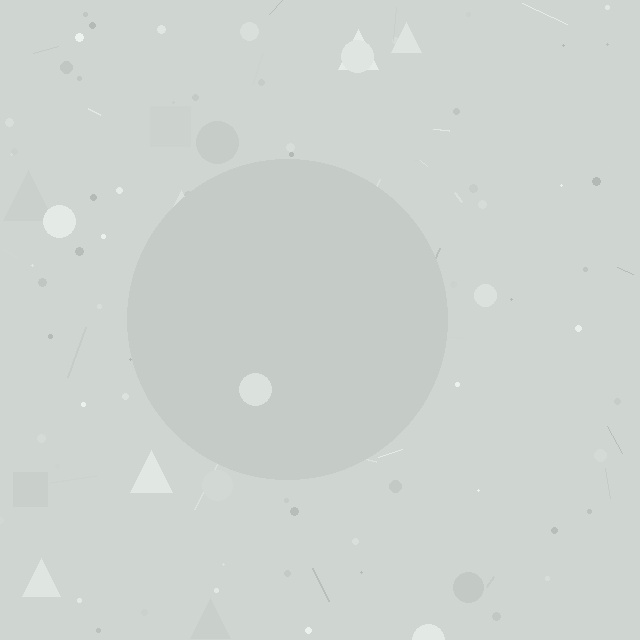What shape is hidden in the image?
A circle is hidden in the image.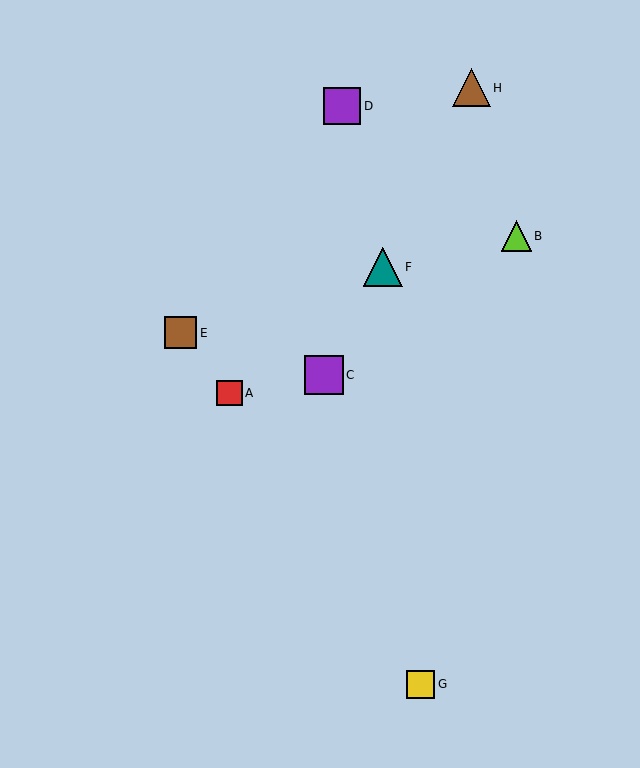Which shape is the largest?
The teal triangle (labeled F) is the largest.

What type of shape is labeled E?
Shape E is a brown square.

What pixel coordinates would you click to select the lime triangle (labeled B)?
Click at (516, 236) to select the lime triangle B.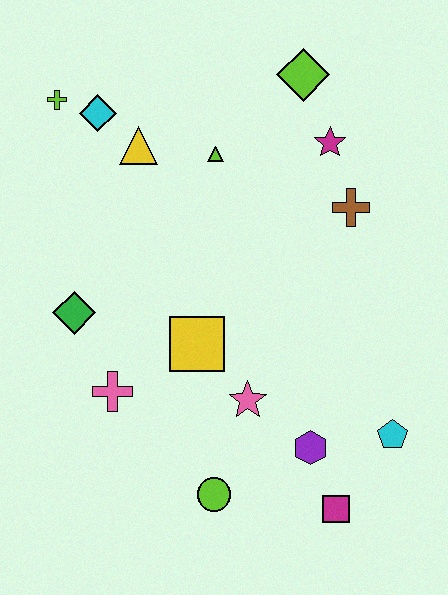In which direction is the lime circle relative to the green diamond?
The lime circle is below the green diamond.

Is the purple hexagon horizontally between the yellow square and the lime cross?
No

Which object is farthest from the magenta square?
The lime cross is farthest from the magenta square.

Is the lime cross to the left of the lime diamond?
Yes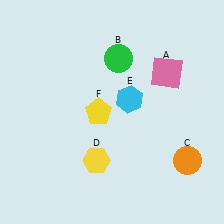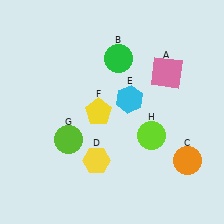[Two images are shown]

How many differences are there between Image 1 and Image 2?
There are 2 differences between the two images.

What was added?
A lime circle (G), a lime circle (H) were added in Image 2.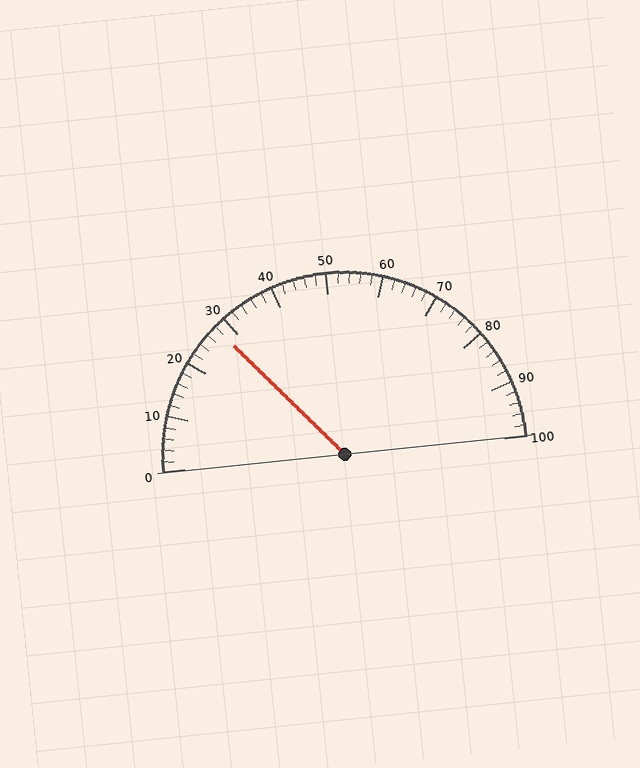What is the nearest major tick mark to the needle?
The nearest major tick mark is 30.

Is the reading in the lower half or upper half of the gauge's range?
The reading is in the lower half of the range (0 to 100).